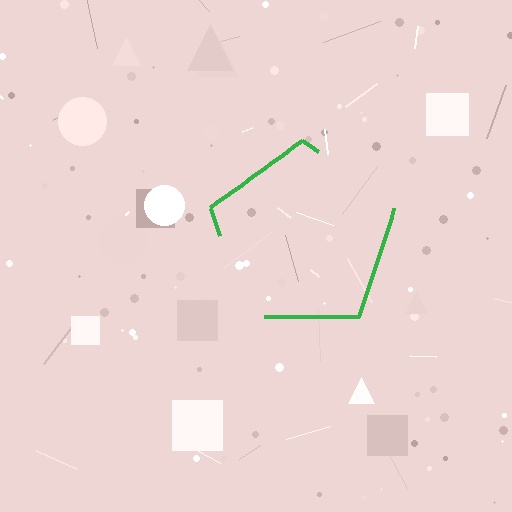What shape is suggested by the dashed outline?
The dashed outline suggests a pentagon.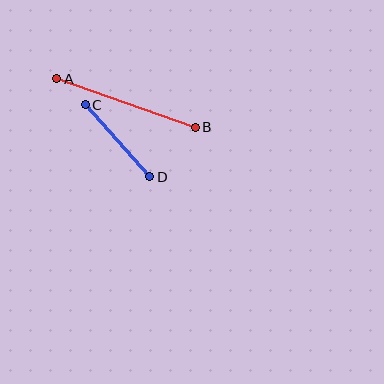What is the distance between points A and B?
The distance is approximately 147 pixels.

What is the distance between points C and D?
The distance is approximately 97 pixels.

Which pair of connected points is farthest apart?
Points A and B are farthest apart.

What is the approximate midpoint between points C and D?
The midpoint is at approximately (117, 141) pixels.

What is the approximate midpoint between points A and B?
The midpoint is at approximately (126, 103) pixels.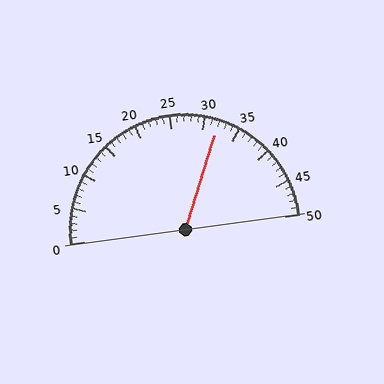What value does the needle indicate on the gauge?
The needle indicates approximately 32.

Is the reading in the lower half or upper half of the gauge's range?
The reading is in the upper half of the range (0 to 50).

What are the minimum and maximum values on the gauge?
The gauge ranges from 0 to 50.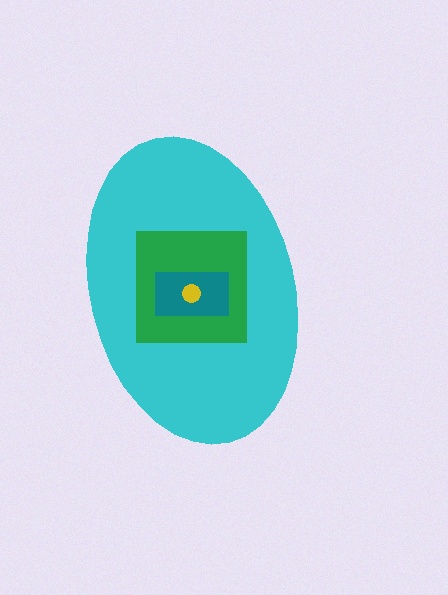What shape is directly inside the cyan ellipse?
The green square.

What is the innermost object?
The yellow circle.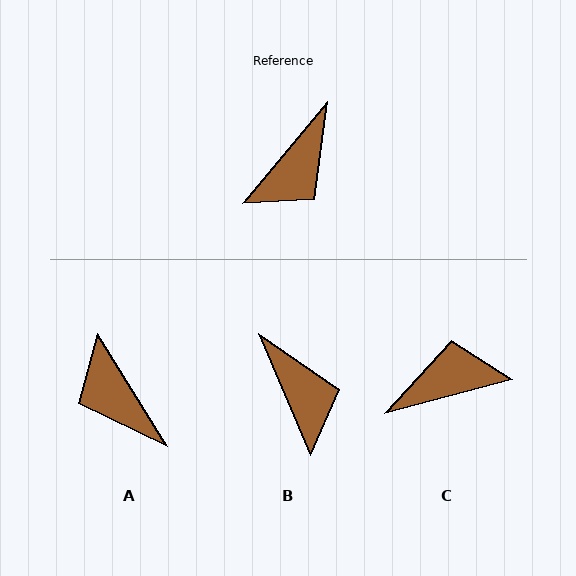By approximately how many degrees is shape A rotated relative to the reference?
Approximately 108 degrees clockwise.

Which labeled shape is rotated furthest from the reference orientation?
C, about 145 degrees away.